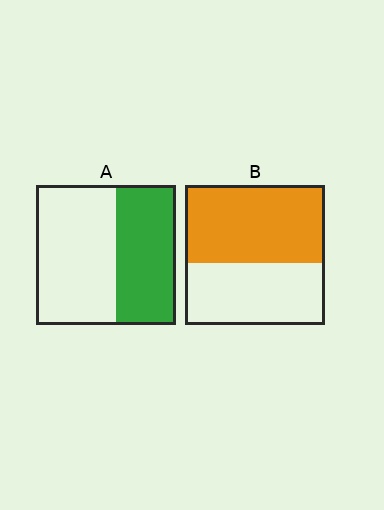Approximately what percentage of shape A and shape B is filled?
A is approximately 45% and B is approximately 55%.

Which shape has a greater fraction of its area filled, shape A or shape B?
Shape B.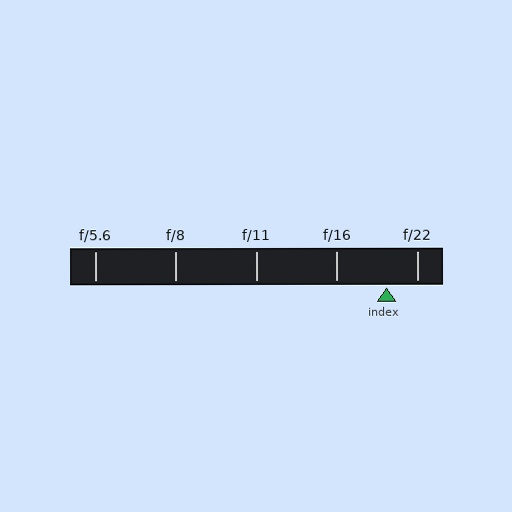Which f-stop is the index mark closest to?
The index mark is closest to f/22.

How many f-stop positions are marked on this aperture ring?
There are 5 f-stop positions marked.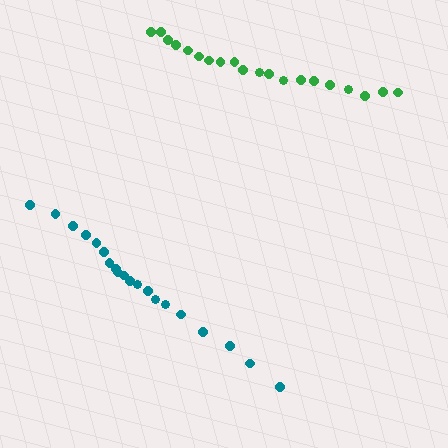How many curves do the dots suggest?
There are 2 distinct paths.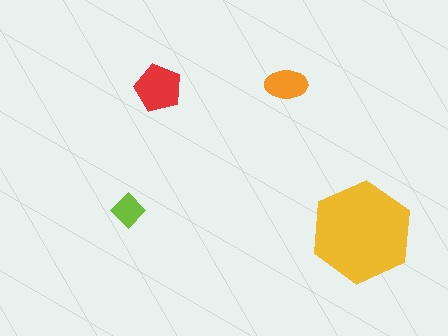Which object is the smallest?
The lime diamond.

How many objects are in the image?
There are 4 objects in the image.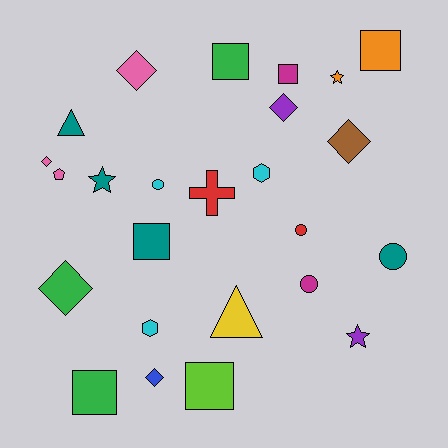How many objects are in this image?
There are 25 objects.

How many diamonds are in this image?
There are 6 diamonds.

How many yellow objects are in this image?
There is 1 yellow object.